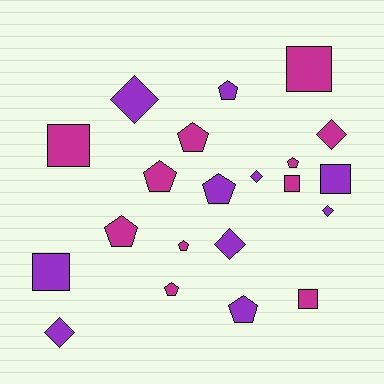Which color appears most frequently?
Magenta, with 11 objects.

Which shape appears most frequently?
Pentagon, with 9 objects.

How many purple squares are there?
There are 2 purple squares.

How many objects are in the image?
There are 21 objects.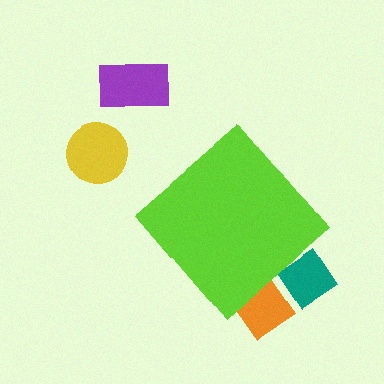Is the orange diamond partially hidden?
Yes, the orange diamond is partially hidden behind the lime diamond.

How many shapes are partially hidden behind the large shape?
2 shapes are partially hidden.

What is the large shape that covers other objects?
A lime diamond.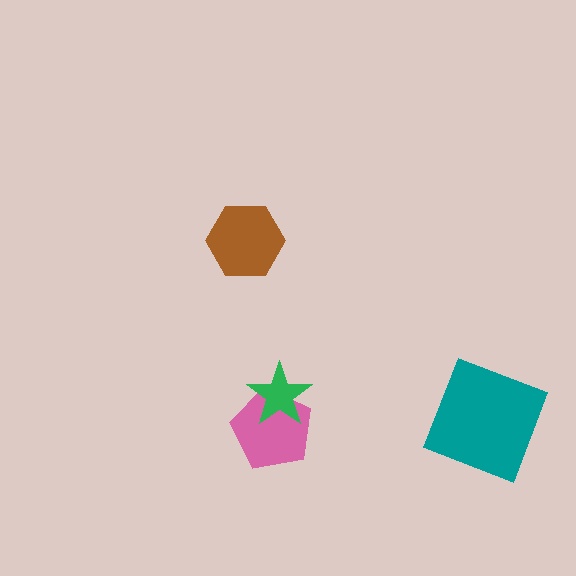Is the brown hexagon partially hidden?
No, no other shape covers it.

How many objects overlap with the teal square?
0 objects overlap with the teal square.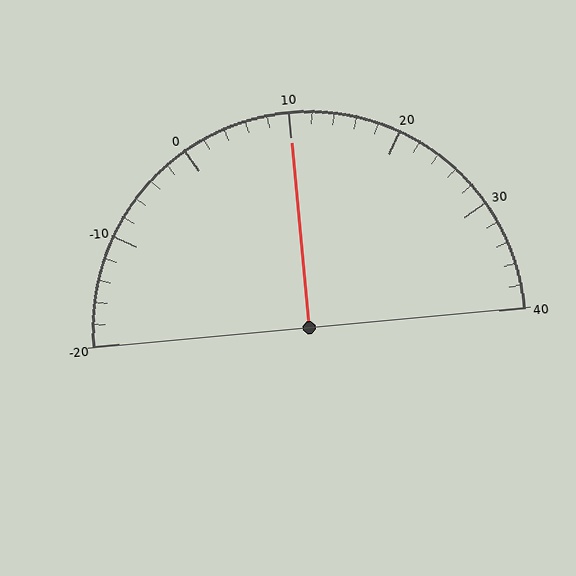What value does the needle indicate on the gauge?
The needle indicates approximately 10.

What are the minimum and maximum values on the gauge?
The gauge ranges from -20 to 40.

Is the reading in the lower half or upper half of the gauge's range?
The reading is in the upper half of the range (-20 to 40).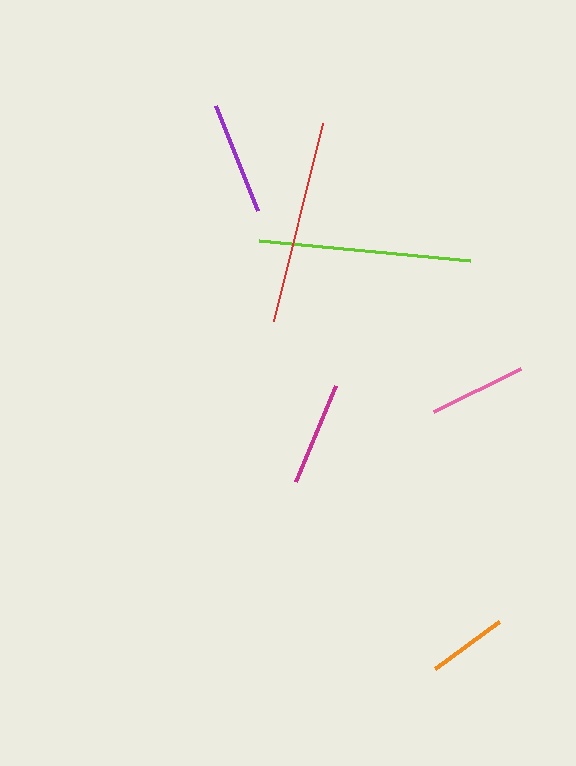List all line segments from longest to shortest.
From longest to shortest: lime, red, purple, magenta, pink, orange.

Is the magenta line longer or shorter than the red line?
The red line is longer than the magenta line.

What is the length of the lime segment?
The lime segment is approximately 212 pixels long.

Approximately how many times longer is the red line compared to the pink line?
The red line is approximately 2.1 times the length of the pink line.